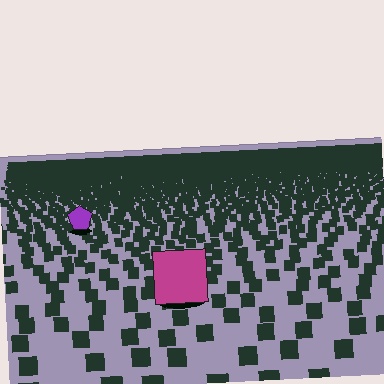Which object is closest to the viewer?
The magenta square is closest. The texture marks near it are larger and more spread out.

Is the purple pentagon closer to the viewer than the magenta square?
No. The magenta square is closer — you can tell from the texture gradient: the ground texture is coarser near it.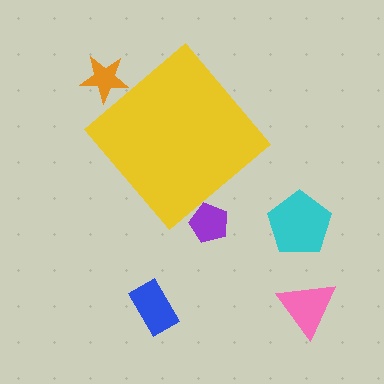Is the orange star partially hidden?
Yes, the orange star is partially hidden behind the yellow diamond.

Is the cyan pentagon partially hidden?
No, the cyan pentagon is fully visible.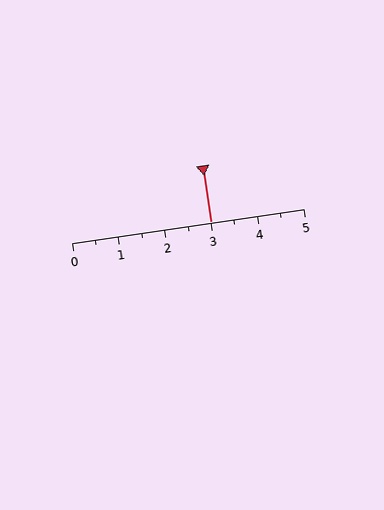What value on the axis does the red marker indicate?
The marker indicates approximately 3.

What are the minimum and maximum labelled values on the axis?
The axis runs from 0 to 5.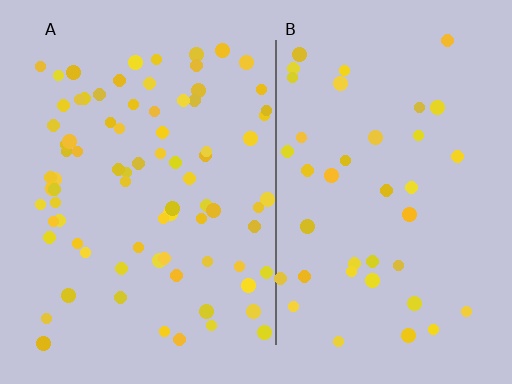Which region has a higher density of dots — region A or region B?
A (the left).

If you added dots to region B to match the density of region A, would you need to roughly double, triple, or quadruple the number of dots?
Approximately double.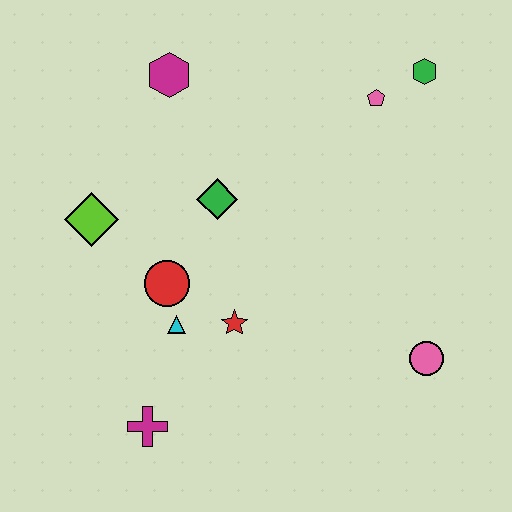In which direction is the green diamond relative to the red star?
The green diamond is above the red star.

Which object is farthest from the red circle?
The green hexagon is farthest from the red circle.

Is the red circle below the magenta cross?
No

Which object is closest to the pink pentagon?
The green hexagon is closest to the pink pentagon.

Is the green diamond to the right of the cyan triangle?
Yes